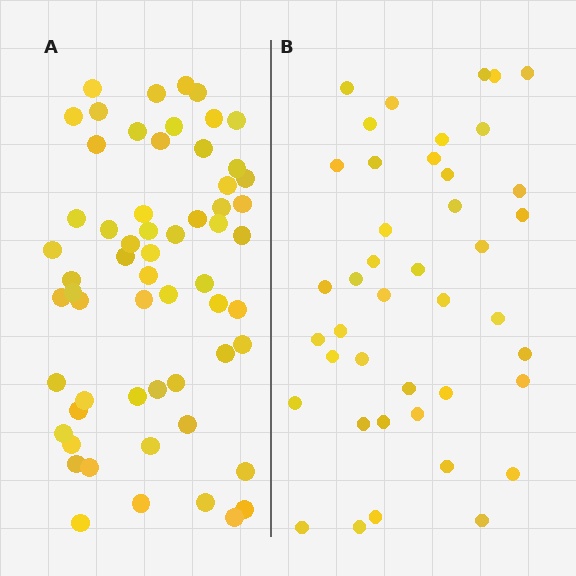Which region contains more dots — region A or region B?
Region A (the left region) has more dots.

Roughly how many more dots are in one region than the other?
Region A has approximately 20 more dots than region B.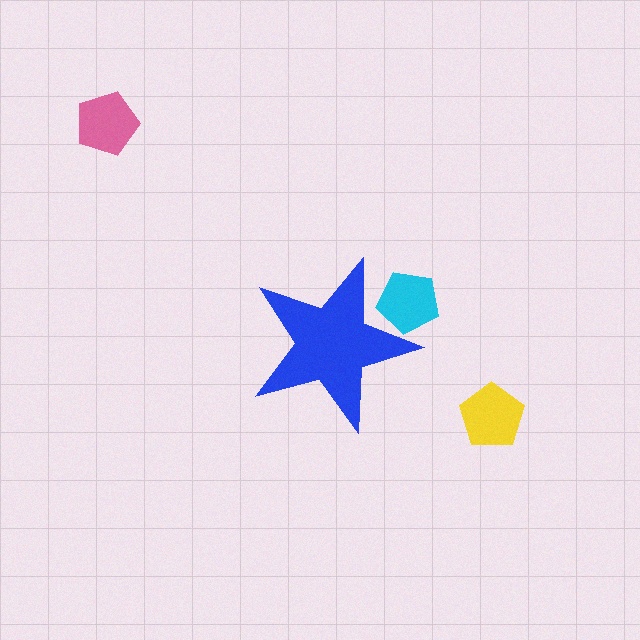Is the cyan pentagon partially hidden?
Yes, the cyan pentagon is partially hidden behind the blue star.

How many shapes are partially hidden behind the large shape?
1 shape is partially hidden.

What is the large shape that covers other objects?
A blue star.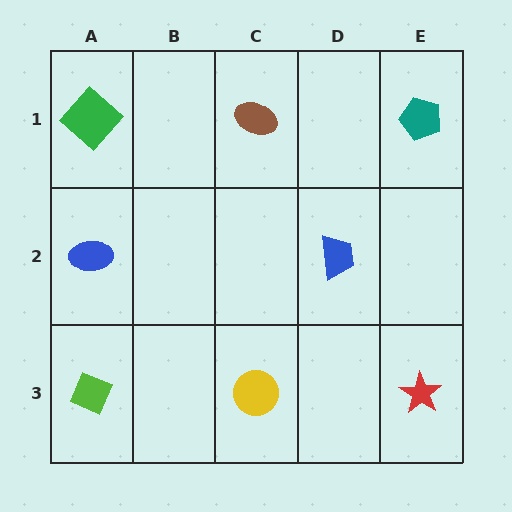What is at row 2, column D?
A blue trapezoid.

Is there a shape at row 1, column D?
No, that cell is empty.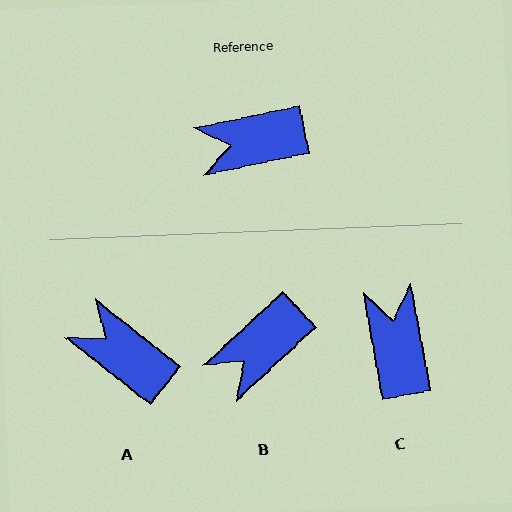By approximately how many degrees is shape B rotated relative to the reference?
Approximately 31 degrees counter-clockwise.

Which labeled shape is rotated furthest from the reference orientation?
C, about 91 degrees away.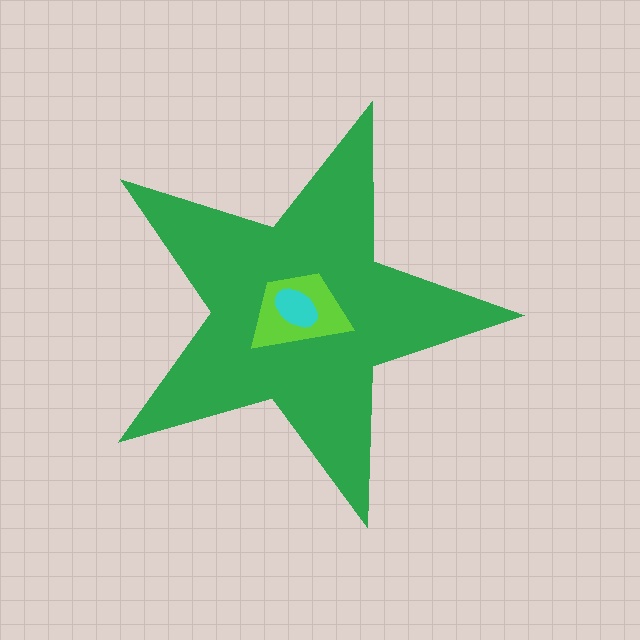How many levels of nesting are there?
3.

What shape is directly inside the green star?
The lime trapezoid.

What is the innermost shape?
The cyan ellipse.